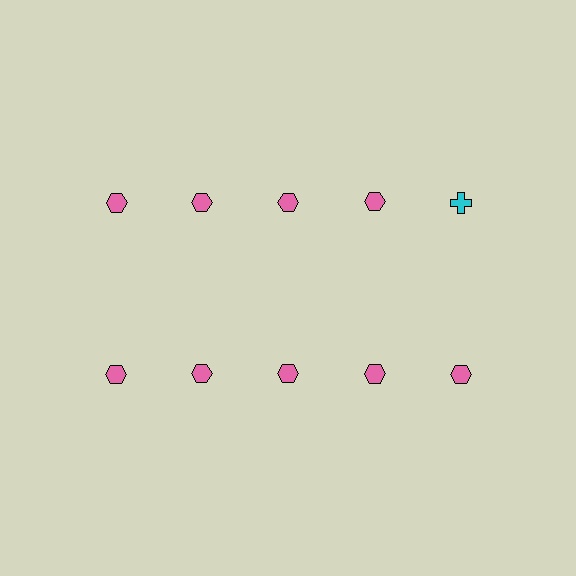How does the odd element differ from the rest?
It differs in both color (cyan instead of pink) and shape (cross instead of hexagon).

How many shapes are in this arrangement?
There are 10 shapes arranged in a grid pattern.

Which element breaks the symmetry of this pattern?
The cyan cross in the top row, rightmost column breaks the symmetry. All other shapes are pink hexagons.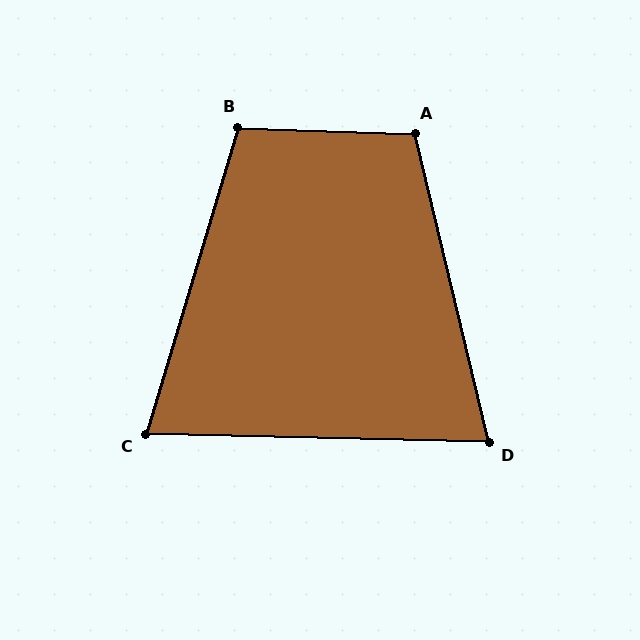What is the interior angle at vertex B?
Approximately 105 degrees (obtuse).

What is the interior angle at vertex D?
Approximately 75 degrees (acute).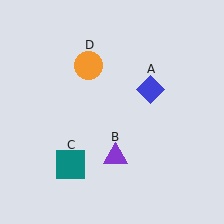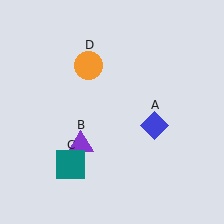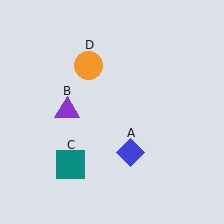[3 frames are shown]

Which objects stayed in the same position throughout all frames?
Teal square (object C) and orange circle (object D) remained stationary.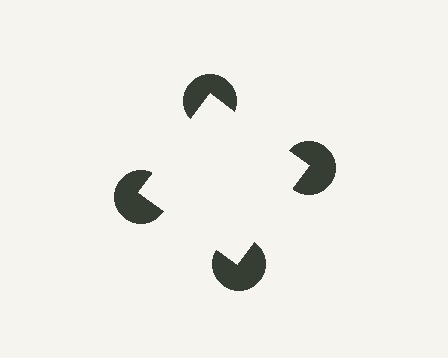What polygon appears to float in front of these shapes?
An illusory square — its edges are inferred from the aligned wedge cuts in the pac-man discs, not physically drawn.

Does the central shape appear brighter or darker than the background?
It typically appears slightly brighter than the background, even though no actual brightness change is drawn.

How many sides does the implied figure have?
4 sides.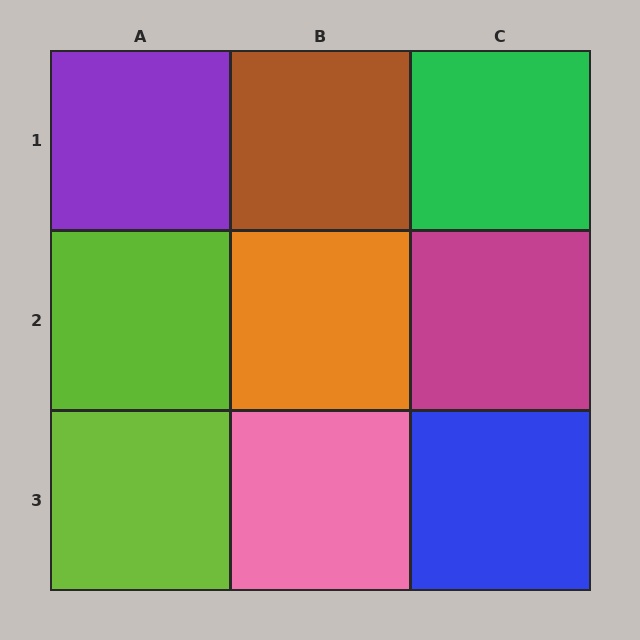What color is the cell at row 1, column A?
Purple.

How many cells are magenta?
1 cell is magenta.